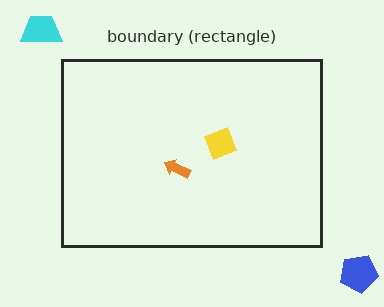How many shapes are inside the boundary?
2 inside, 2 outside.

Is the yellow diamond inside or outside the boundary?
Inside.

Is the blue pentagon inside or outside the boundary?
Outside.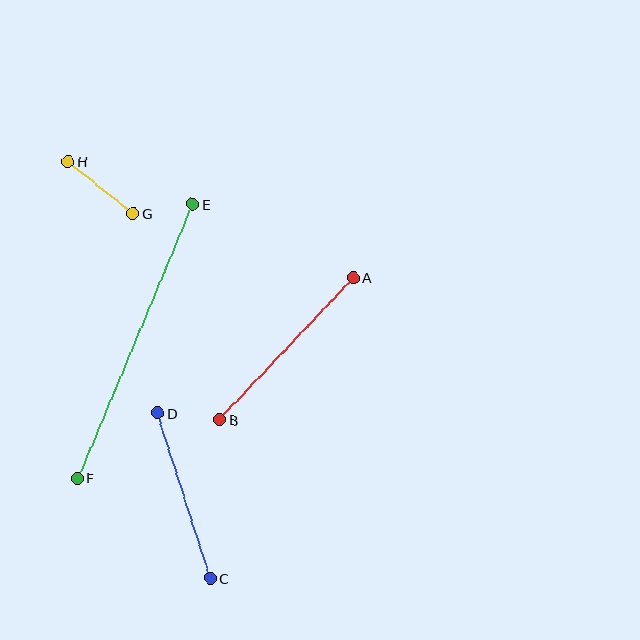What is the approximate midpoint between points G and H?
The midpoint is at approximately (101, 188) pixels.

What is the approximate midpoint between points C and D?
The midpoint is at approximately (184, 496) pixels.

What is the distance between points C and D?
The distance is approximately 174 pixels.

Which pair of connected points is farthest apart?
Points E and F are farthest apart.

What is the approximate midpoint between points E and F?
The midpoint is at approximately (135, 341) pixels.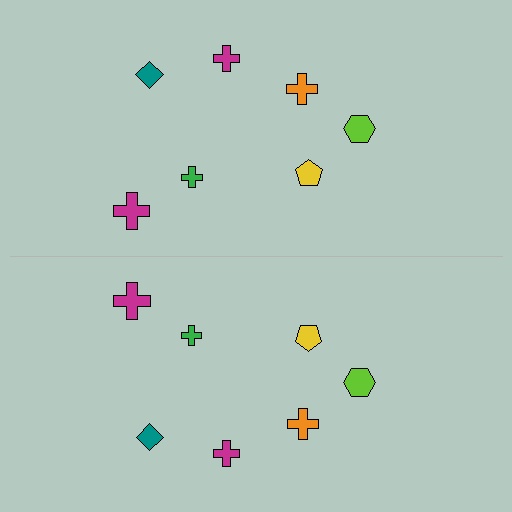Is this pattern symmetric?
Yes, this pattern has bilateral (reflection) symmetry.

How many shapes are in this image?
There are 14 shapes in this image.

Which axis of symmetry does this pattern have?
The pattern has a horizontal axis of symmetry running through the center of the image.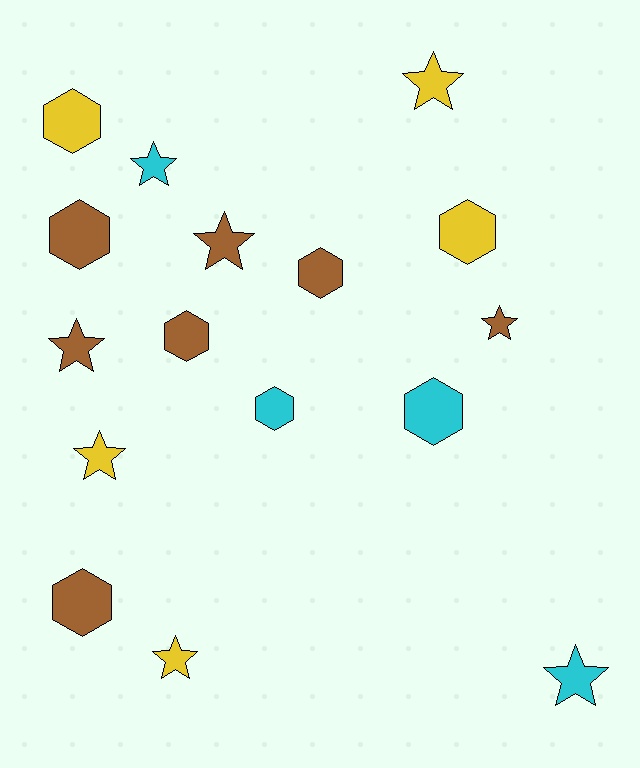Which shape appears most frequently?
Hexagon, with 8 objects.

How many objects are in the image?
There are 16 objects.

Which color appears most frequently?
Brown, with 7 objects.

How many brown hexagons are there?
There are 4 brown hexagons.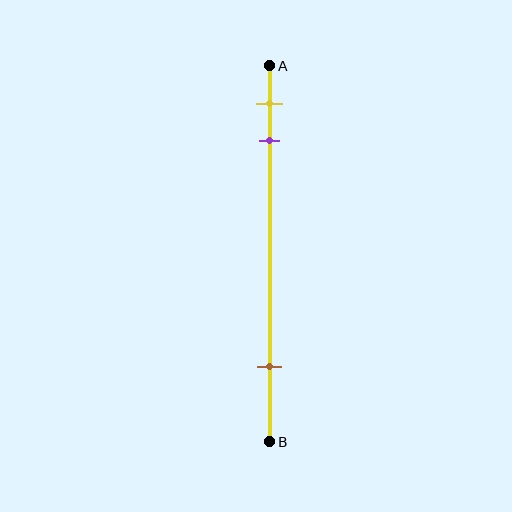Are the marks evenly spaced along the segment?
No, the marks are not evenly spaced.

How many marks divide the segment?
There are 3 marks dividing the segment.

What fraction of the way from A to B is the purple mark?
The purple mark is approximately 20% (0.2) of the way from A to B.